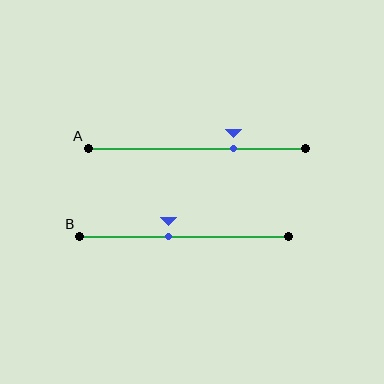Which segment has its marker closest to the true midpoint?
Segment B has its marker closest to the true midpoint.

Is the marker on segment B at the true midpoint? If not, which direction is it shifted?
No, the marker on segment B is shifted to the left by about 7% of the segment length.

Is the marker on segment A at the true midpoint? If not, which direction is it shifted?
No, the marker on segment A is shifted to the right by about 17% of the segment length.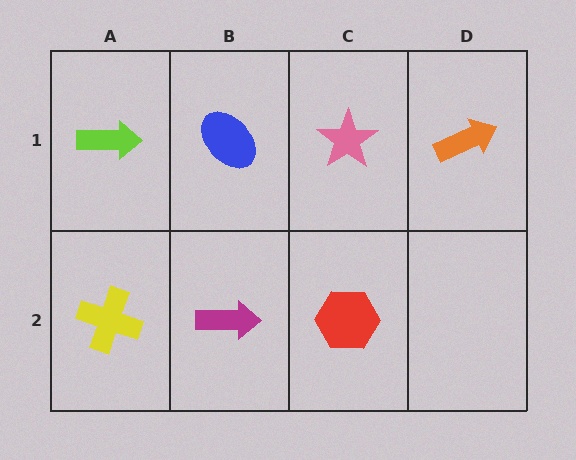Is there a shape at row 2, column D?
No, that cell is empty.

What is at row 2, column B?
A magenta arrow.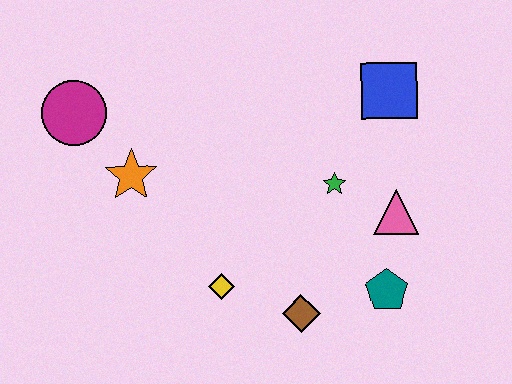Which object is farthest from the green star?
The magenta circle is farthest from the green star.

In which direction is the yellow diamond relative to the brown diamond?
The yellow diamond is to the left of the brown diamond.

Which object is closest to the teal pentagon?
The pink triangle is closest to the teal pentagon.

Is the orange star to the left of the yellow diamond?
Yes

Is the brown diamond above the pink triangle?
No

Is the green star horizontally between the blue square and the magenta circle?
Yes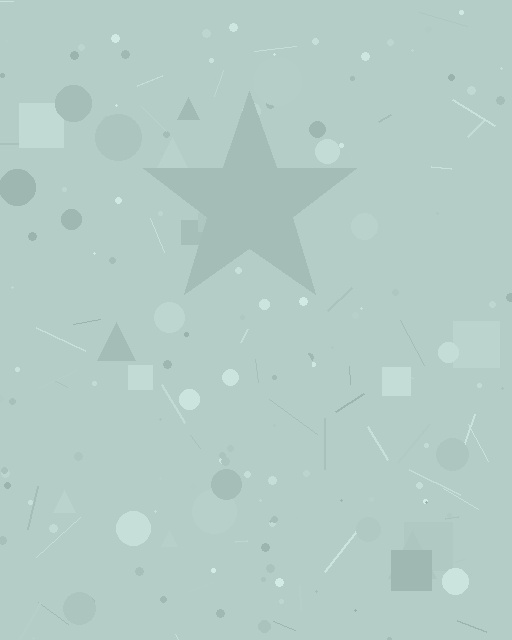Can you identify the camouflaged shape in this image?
The camouflaged shape is a star.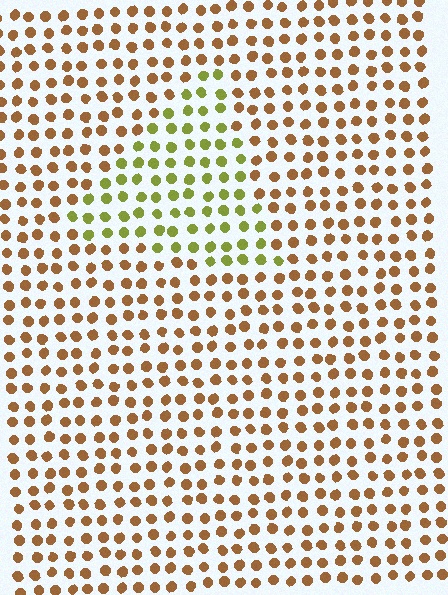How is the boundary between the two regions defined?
The boundary is defined purely by a slight shift in hue (about 48 degrees). Spacing, size, and orientation are identical on both sides.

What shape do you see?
I see a triangle.